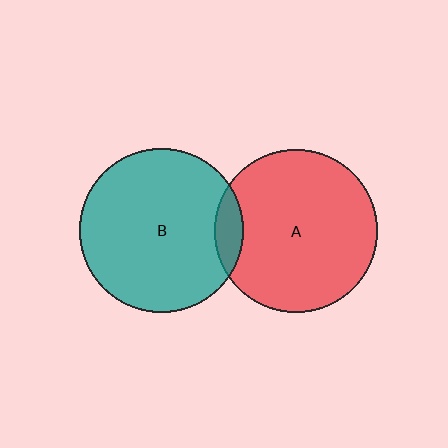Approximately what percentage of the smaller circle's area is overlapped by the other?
Approximately 10%.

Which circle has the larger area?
Circle B (teal).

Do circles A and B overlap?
Yes.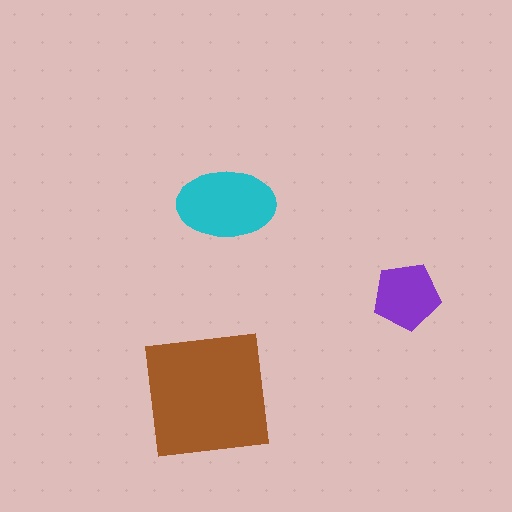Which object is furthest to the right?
The purple pentagon is rightmost.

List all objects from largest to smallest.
The brown square, the cyan ellipse, the purple pentagon.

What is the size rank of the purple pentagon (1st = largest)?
3rd.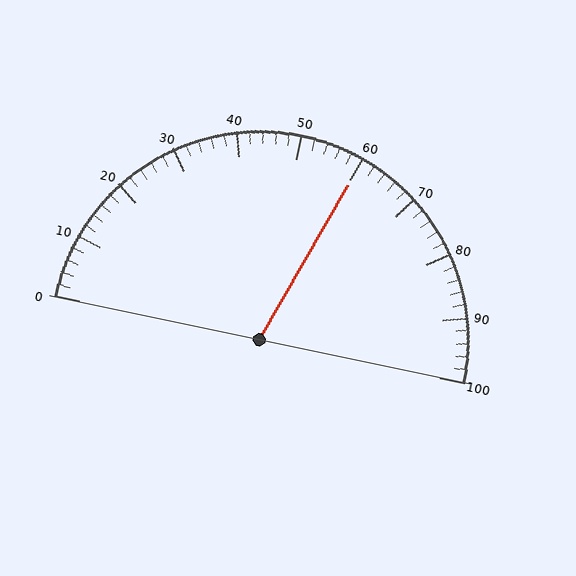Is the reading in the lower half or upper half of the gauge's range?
The reading is in the upper half of the range (0 to 100).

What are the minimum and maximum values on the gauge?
The gauge ranges from 0 to 100.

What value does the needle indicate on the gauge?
The needle indicates approximately 60.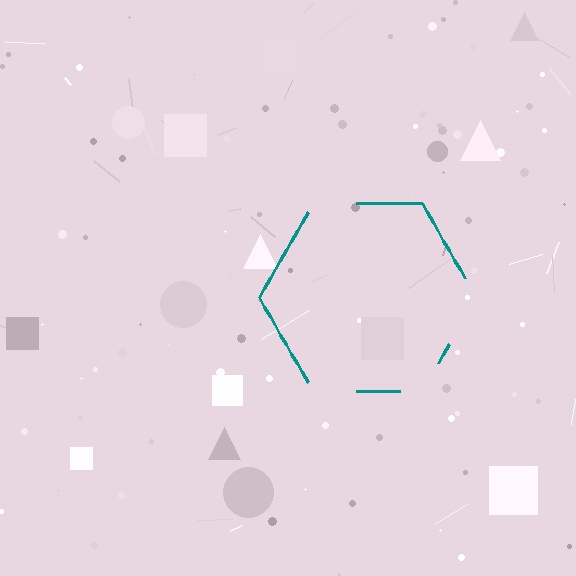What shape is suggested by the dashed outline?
The dashed outline suggests a hexagon.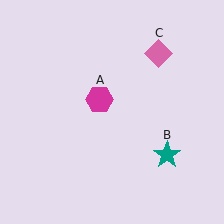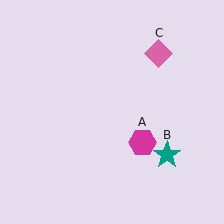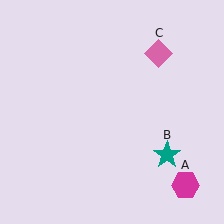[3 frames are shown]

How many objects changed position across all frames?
1 object changed position: magenta hexagon (object A).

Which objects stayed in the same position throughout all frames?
Teal star (object B) and pink diamond (object C) remained stationary.